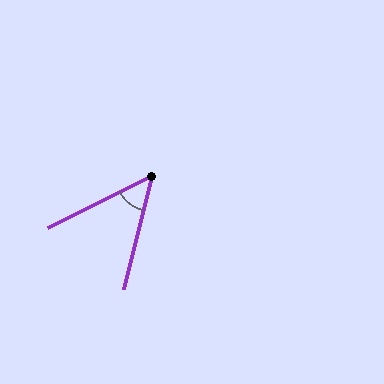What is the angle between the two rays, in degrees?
Approximately 49 degrees.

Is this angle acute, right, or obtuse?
It is acute.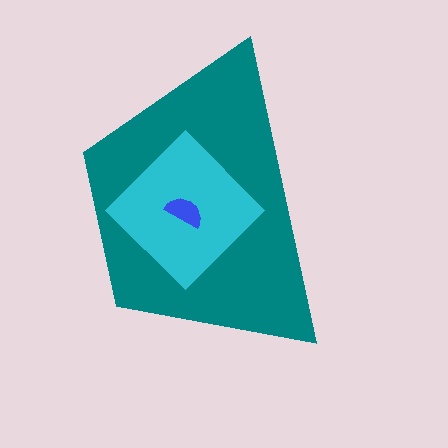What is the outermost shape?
The teal trapezoid.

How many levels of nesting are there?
3.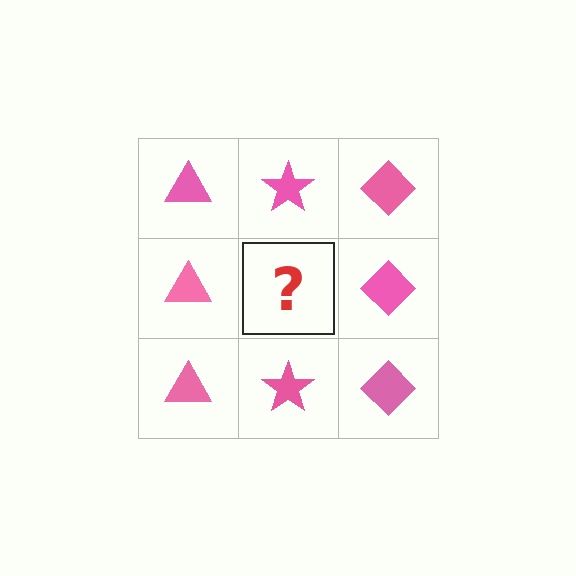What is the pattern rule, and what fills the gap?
The rule is that each column has a consistent shape. The gap should be filled with a pink star.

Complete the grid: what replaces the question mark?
The question mark should be replaced with a pink star.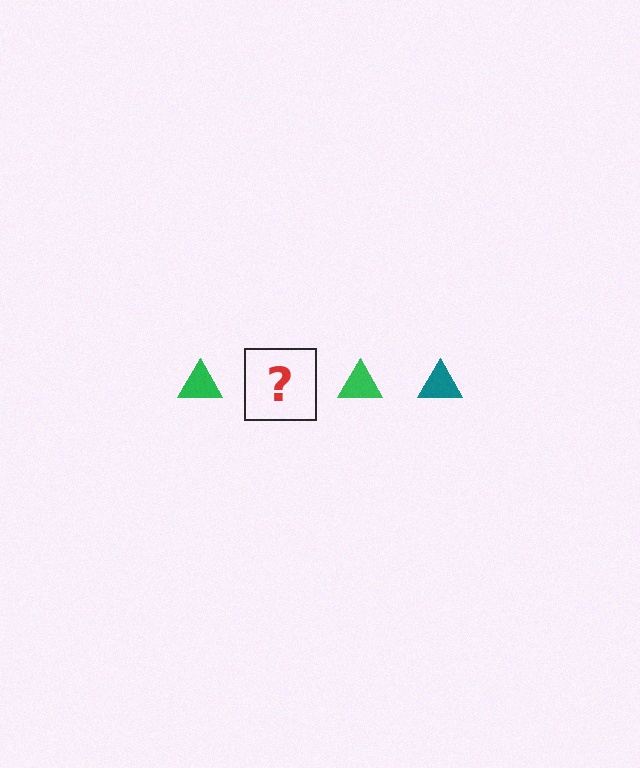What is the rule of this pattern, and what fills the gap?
The rule is that the pattern cycles through green, teal triangles. The gap should be filled with a teal triangle.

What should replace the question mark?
The question mark should be replaced with a teal triangle.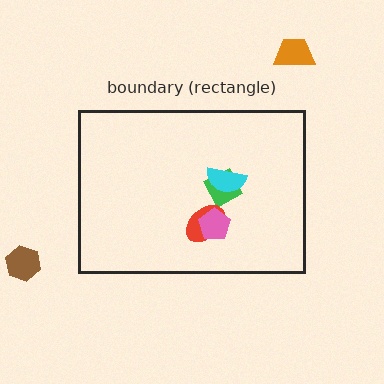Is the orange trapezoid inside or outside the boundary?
Outside.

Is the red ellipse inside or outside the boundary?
Inside.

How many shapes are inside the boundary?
4 inside, 2 outside.